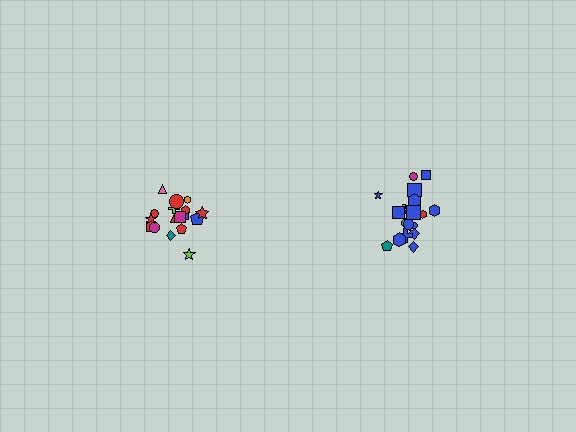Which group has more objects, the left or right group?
The right group.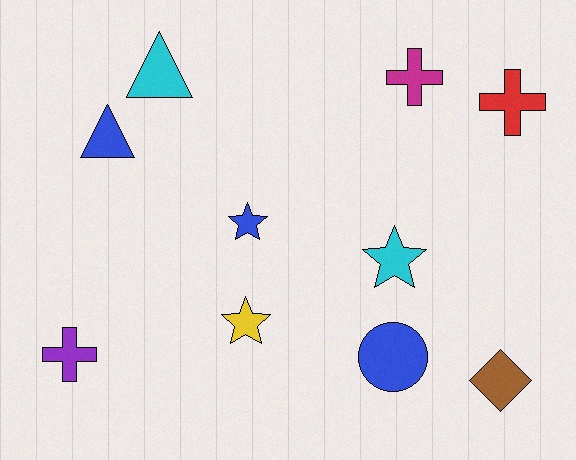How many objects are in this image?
There are 10 objects.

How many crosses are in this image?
There are 3 crosses.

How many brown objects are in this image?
There is 1 brown object.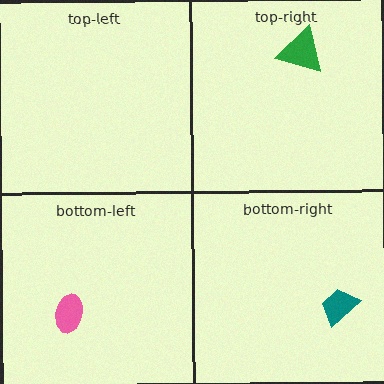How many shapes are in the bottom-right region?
1.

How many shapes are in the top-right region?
1.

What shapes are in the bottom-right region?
The teal trapezoid.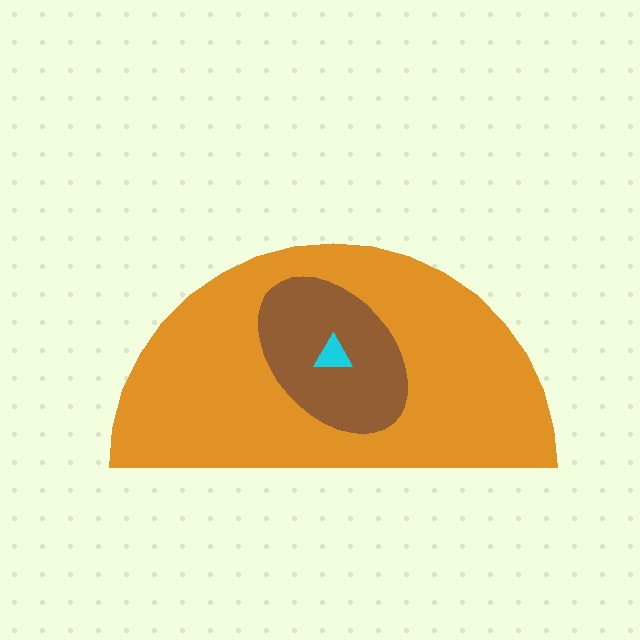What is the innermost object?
The cyan triangle.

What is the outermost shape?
The orange semicircle.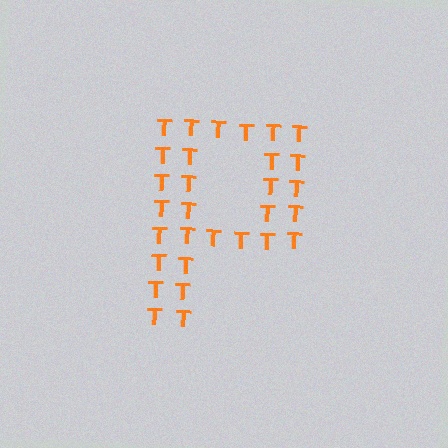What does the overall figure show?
The overall figure shows the letter P.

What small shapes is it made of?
It is made of small letter T's.